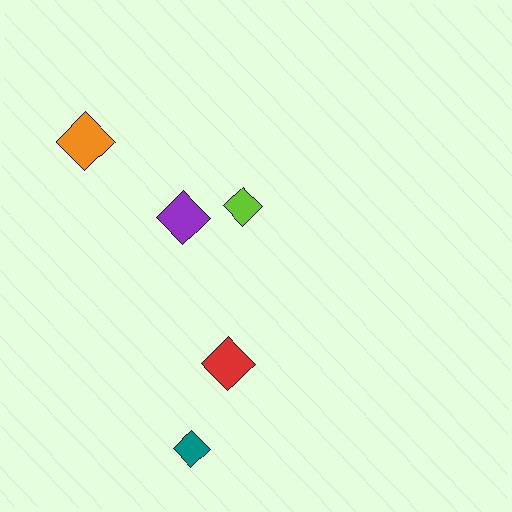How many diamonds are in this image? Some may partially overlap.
There are 5 diamonds.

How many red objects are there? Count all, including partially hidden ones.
There is 1 red object.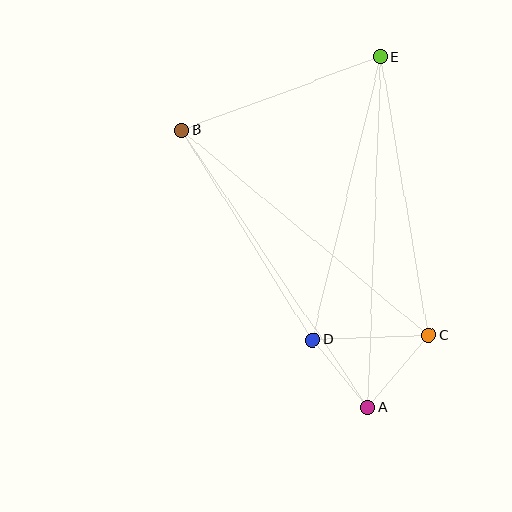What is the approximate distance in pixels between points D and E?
The distance between D and E is approximately 291 pixels.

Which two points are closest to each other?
Points A and D are closest to each other.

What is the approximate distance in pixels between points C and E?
The distance between C and E is approximately 283 pixels.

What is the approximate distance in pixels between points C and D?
The distance between C and D is approximately 116 pixels.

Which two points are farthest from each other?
Points A and E are farthest from each other.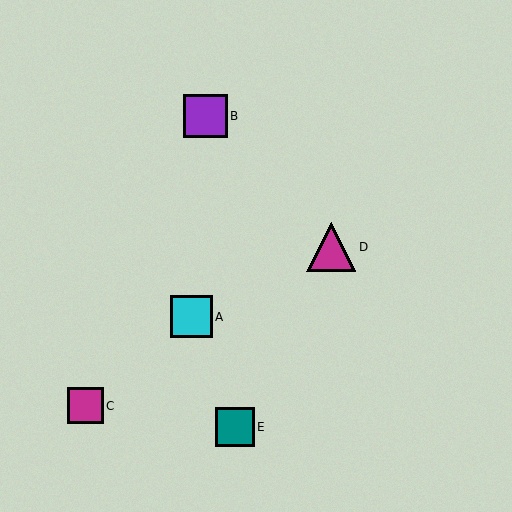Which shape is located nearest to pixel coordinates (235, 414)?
The teal square (labeled E) at (235, 427) is nearest to that location.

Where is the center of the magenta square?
The center of the magenta square is at (85, 406).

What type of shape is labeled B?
Shape B is a purple square.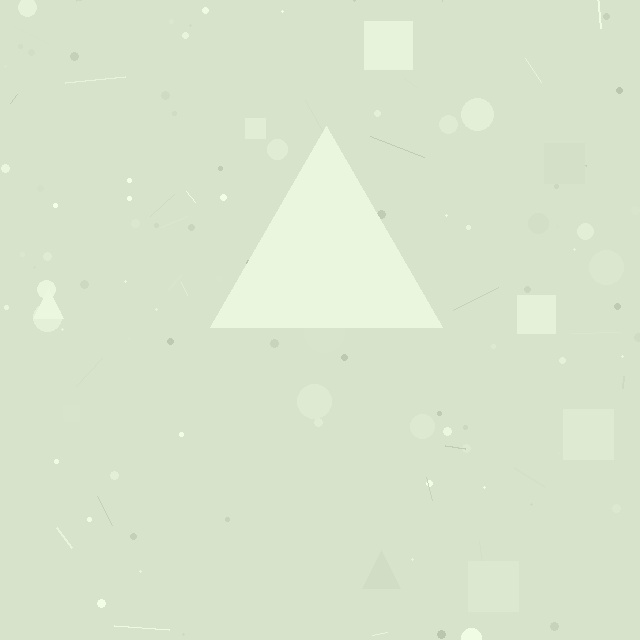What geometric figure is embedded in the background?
A triangle is embedded in the background.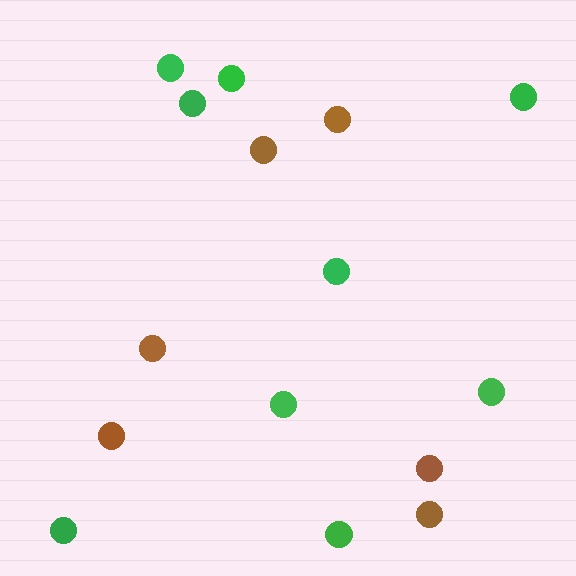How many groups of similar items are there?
There are 2 groups: one group of green circles (9) and one group of brown circles (6).